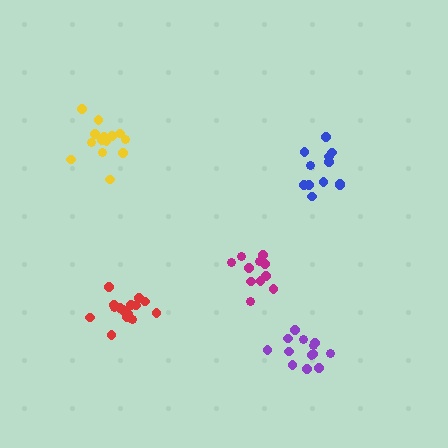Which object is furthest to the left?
The yellow cluster is leftmost.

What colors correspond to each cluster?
The clusters are colored: yellow, purple, blue, magenta, red.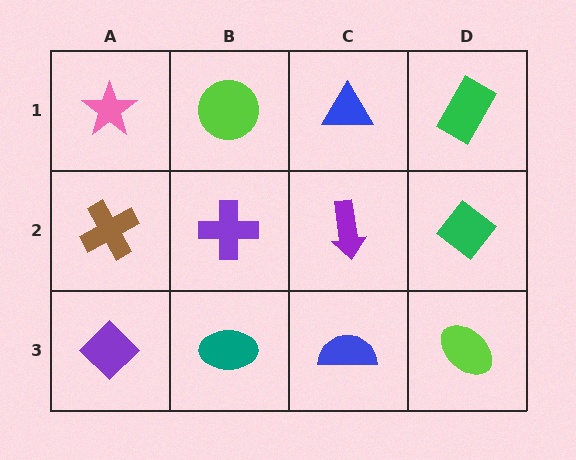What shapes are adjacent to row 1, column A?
A brown cross (row 2, column A), a lime circle (row 1, column B).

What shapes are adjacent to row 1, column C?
A purple arrow (row 2, column C), a lime circle (row 1, column B), a green rectangle (row 1, column D).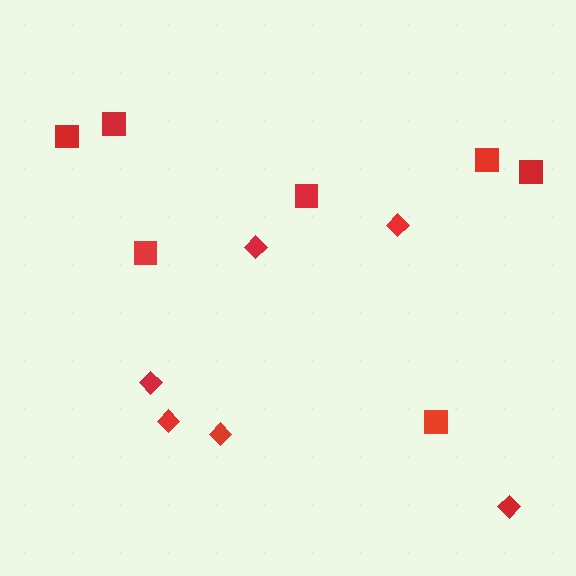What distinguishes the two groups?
There are 2 groups: one group of diamonds (6) and one group of squares (7).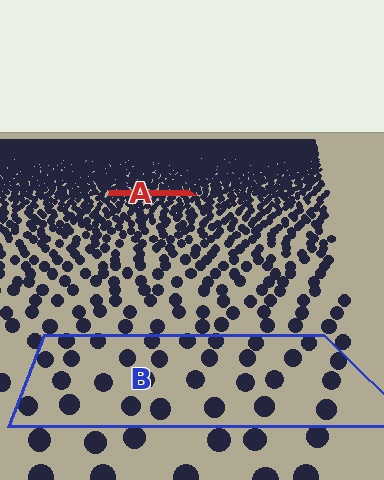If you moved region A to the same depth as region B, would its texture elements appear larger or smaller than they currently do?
They would appear larger. At a closer depth, the same texture elements are projected at a bigger on-screen size.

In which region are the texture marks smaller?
The texture marks are smaller in region A, because it is farther away.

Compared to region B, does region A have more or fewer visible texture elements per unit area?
Region A has more texture elements per unit area — they are packed more densely because it is farther away.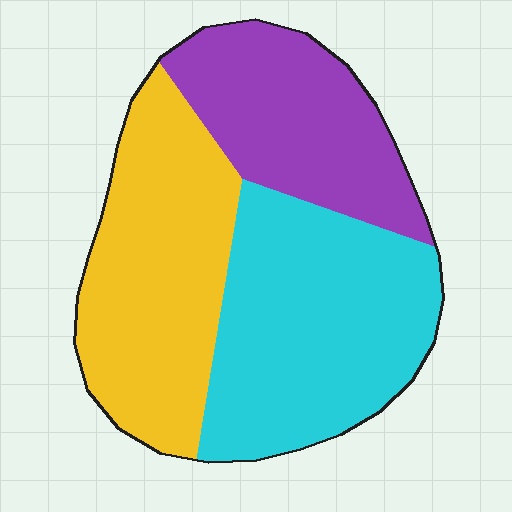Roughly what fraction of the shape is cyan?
Cyan takes up about two fifths (2/5) of the shape.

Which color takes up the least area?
Purple, at roughly 25%.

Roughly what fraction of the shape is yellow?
Yellow takes up about one third (1/3) of the shape.